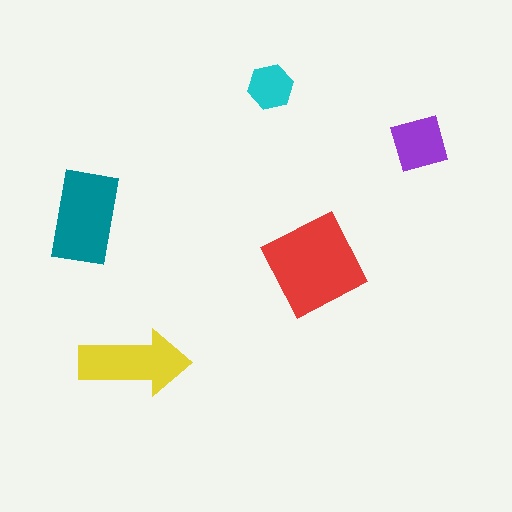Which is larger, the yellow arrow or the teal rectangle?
The teal rectangle.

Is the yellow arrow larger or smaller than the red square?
Smaller.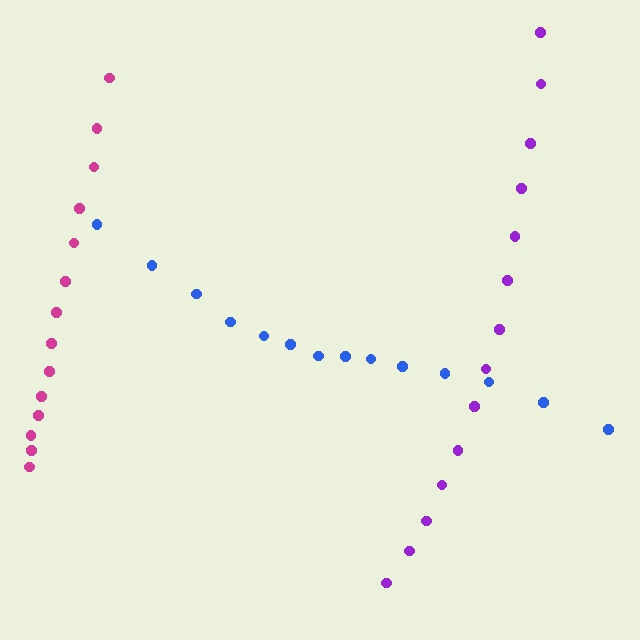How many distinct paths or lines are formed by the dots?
There are 3 distinct paths.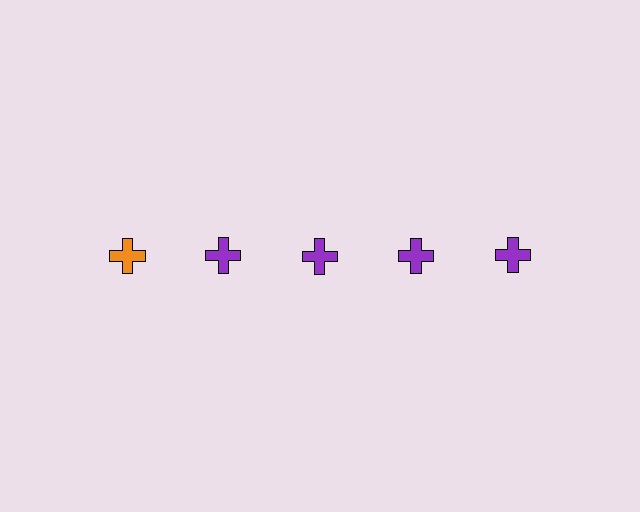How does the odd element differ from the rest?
It has a different color: orange instead of purple.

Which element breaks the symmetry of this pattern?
The orange cross in the top row, leftmost column breaks the symmetry. All other shapes are purple crosses.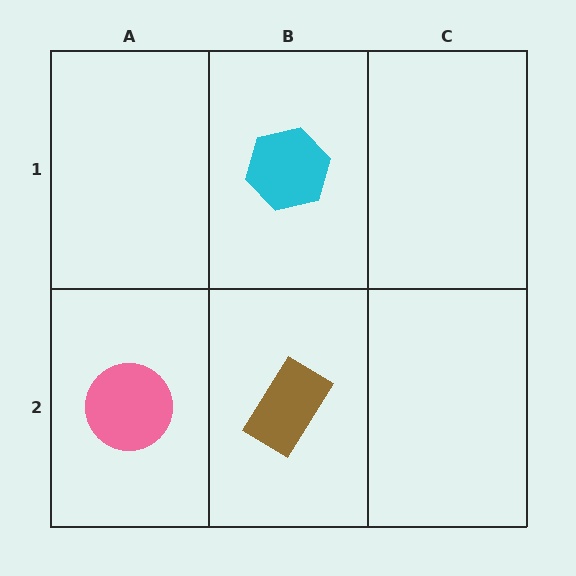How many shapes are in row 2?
2 shapes.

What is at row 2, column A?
A pink circle.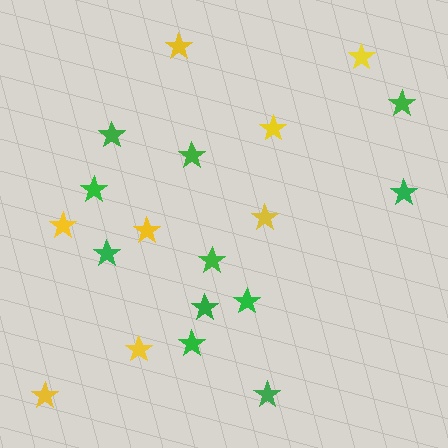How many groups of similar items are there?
There are 2 groups: one group of green stars (11) and one group of yellow stars (8).